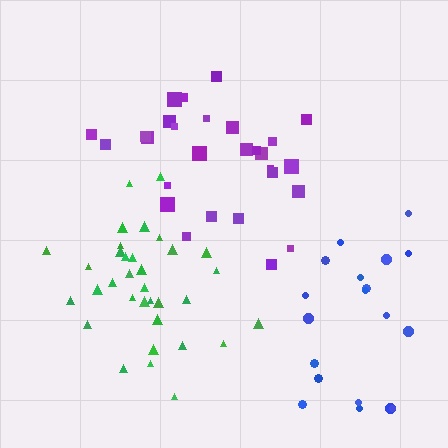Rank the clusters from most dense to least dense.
green, purple, blue.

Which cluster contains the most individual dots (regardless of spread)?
Green (34).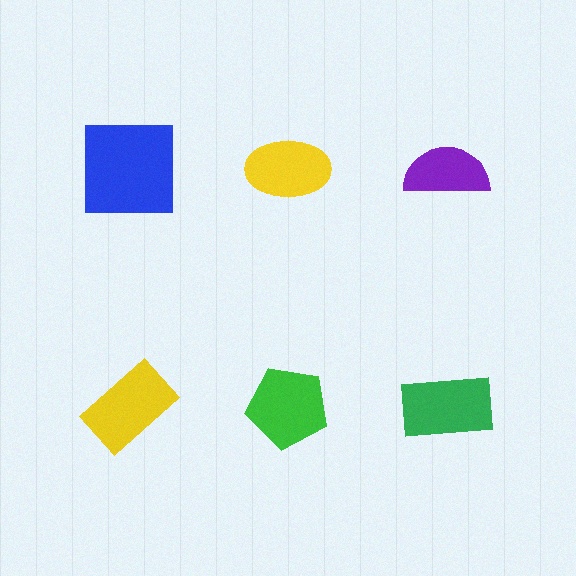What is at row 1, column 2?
A yellow ellipse.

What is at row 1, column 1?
A blue square.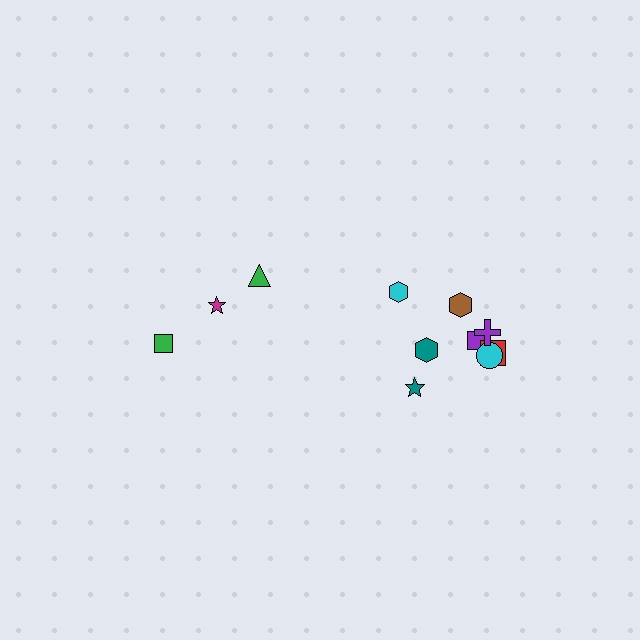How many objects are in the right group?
There are 8 objects.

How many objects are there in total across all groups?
There are 11 objects.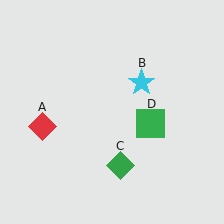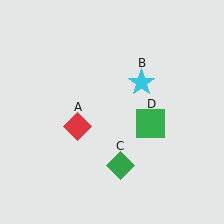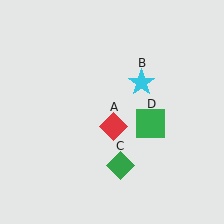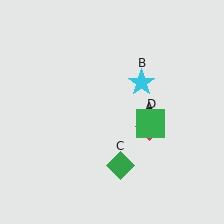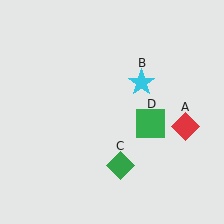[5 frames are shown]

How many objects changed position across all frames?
1 object changed position: red diamond (object A).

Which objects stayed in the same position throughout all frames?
Cyan star (object B) and green diamond (object C) and green square (object D) remained stationary.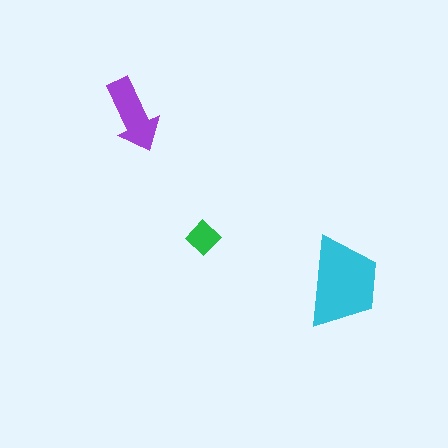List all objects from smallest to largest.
The green diamond, the purple arrow, the cyan trapezoid.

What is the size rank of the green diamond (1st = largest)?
3rd.